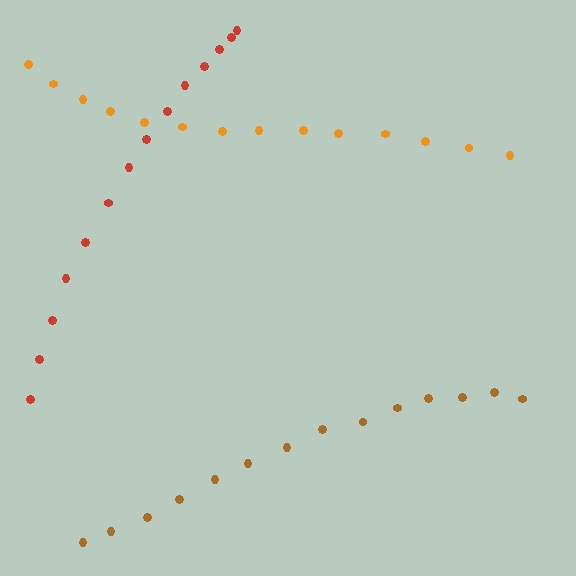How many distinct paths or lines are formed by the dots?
There are 3 distinct paths.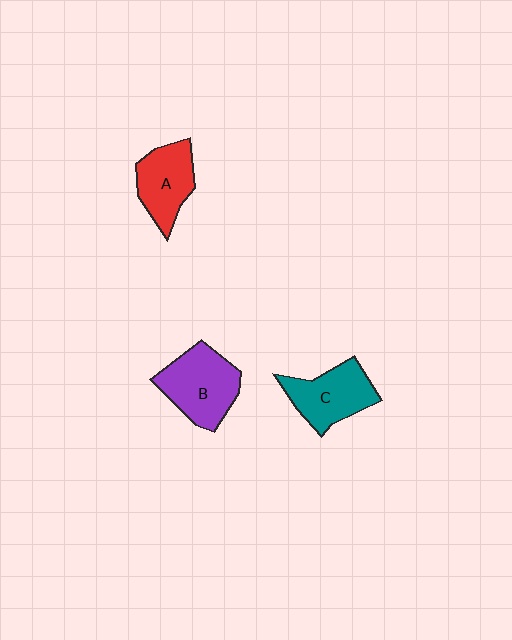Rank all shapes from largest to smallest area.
From largest to smallest: B (purple), C (teal), A (red).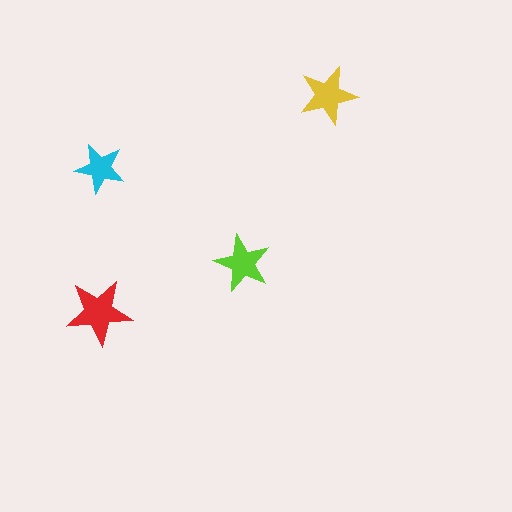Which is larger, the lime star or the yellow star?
The yellow one.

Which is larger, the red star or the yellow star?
The red one.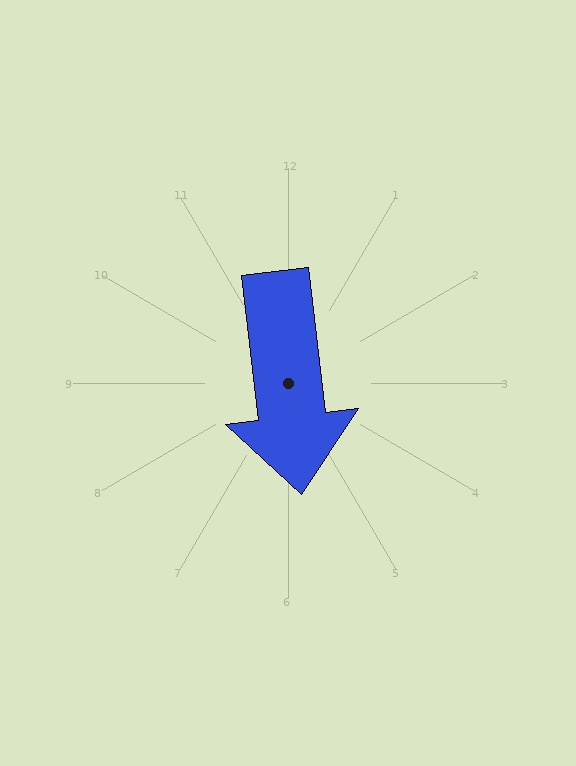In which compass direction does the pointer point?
South.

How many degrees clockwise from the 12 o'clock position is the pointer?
Approximately 173 degrees.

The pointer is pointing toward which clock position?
Roughly 6 o'clock.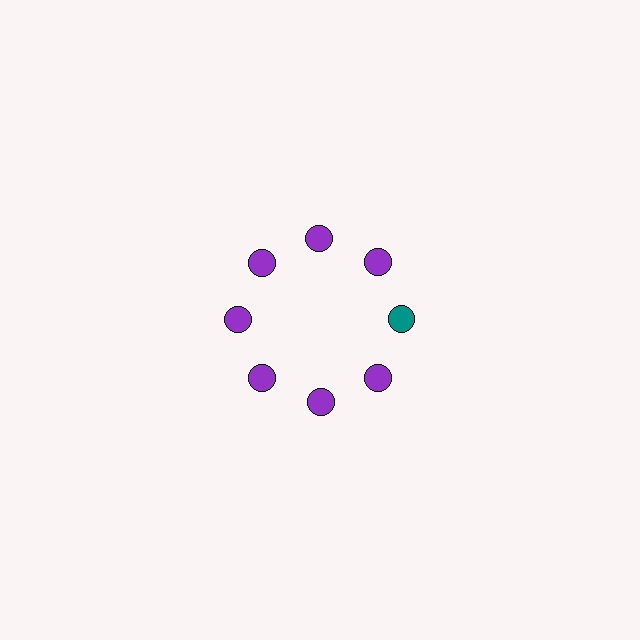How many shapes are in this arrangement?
There are 8 shapes arranged in a ring pattern.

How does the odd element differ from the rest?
It has a different color: teal instead of purple.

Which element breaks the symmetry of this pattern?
The teal circle at roughly the 3 o'clock position breaks the symmetry. All other shapes are purple circles.